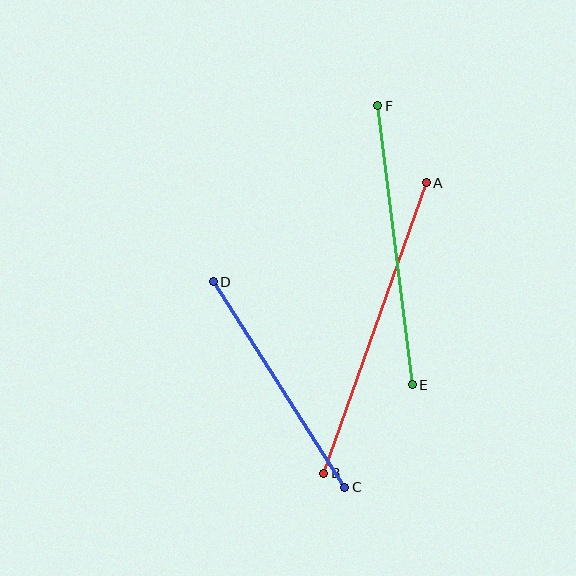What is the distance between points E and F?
The distance is approximately 281 pixels.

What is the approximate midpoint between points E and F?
The midpoint is at approximately (395, 245) pixels.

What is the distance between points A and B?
The distance is approximately 308 pixels.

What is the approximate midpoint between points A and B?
The midpoint is at approximately (375, 328) pixels.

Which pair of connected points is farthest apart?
Points A and B are farthest apart.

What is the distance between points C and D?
The distance is approximately 244 pixels.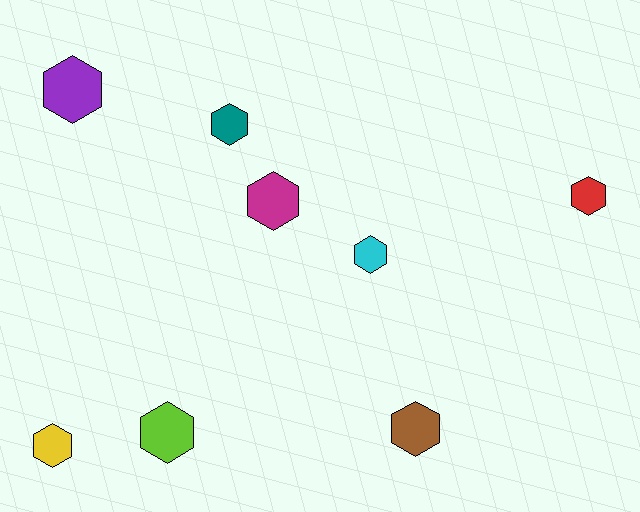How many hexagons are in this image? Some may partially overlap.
There are 8 hexagons.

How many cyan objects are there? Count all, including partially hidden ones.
There is 1 cyan object.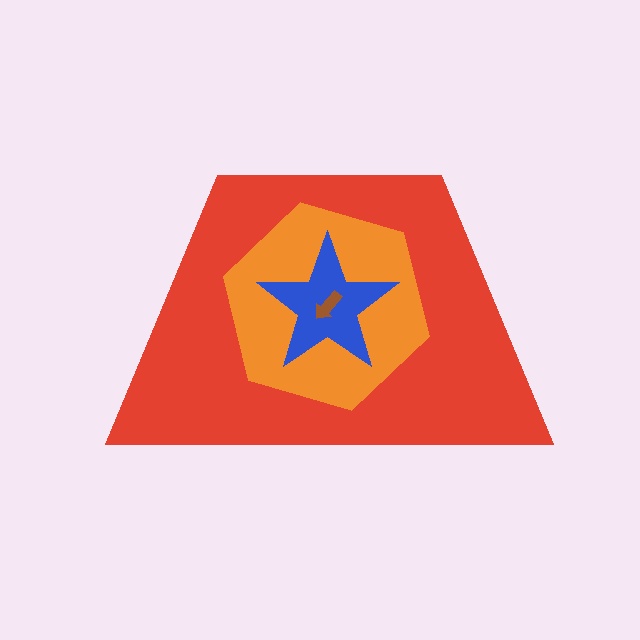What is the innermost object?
The brown arrow.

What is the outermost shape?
The red trapezoid.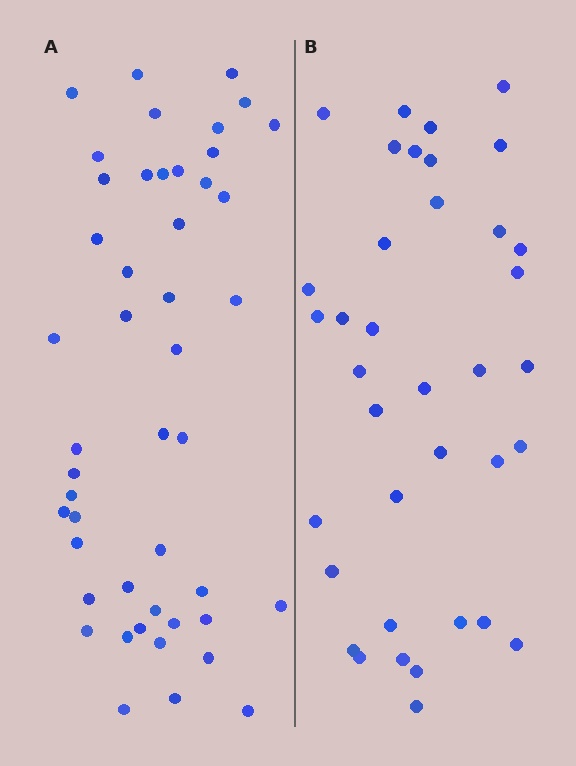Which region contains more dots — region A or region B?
Region A (the left region) has more dots.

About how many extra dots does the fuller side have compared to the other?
Region A has roughly 10 or so more dots than region B.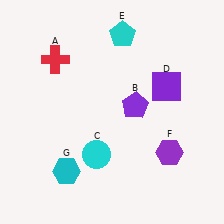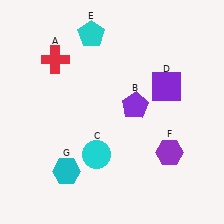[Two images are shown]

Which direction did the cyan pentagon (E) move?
The cyan pentagon (E) moved left.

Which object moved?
The cyan pentagon (E) moved left.